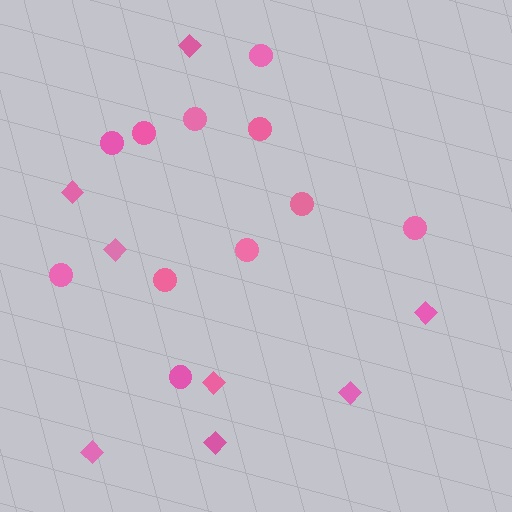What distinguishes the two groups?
There are 2 groups: one group of circles (11) and one group of diamonds (8).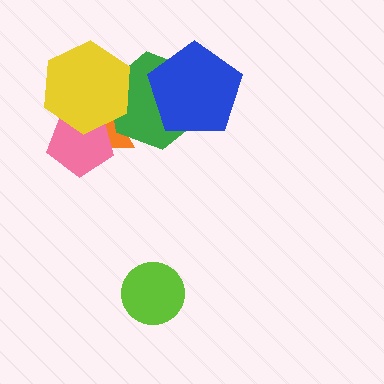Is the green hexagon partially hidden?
Yes, it is partially covered by another shape.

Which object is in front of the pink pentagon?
The yellow hexagon is in front of the pink pentagon.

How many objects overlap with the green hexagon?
3 objects overlap with the green hexagon.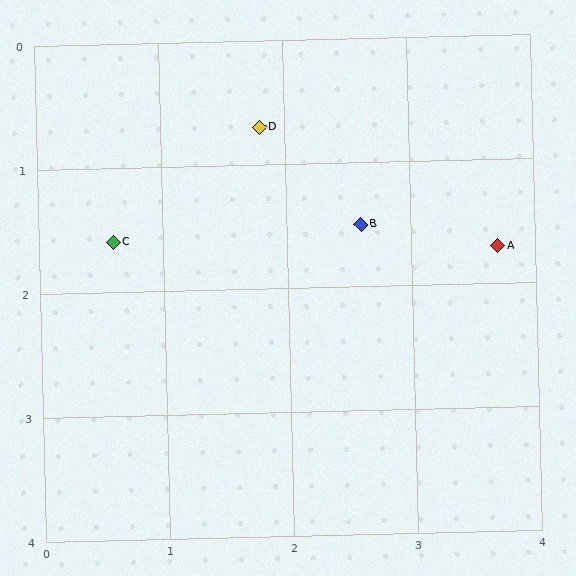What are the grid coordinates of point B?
Point B is at approximately (2.6, 1.5).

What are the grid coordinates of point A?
Point A is at approximately (3.7, 1.7).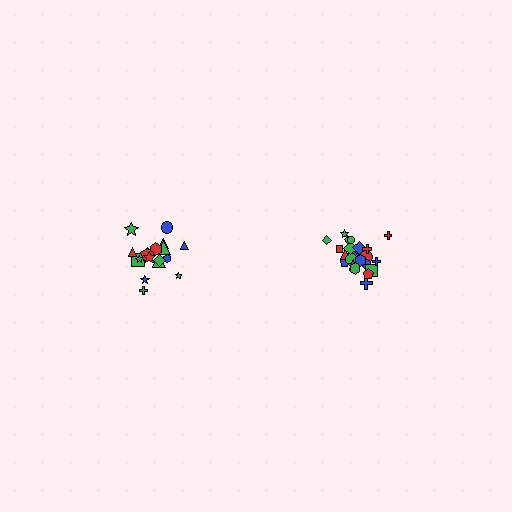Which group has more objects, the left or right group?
The right group.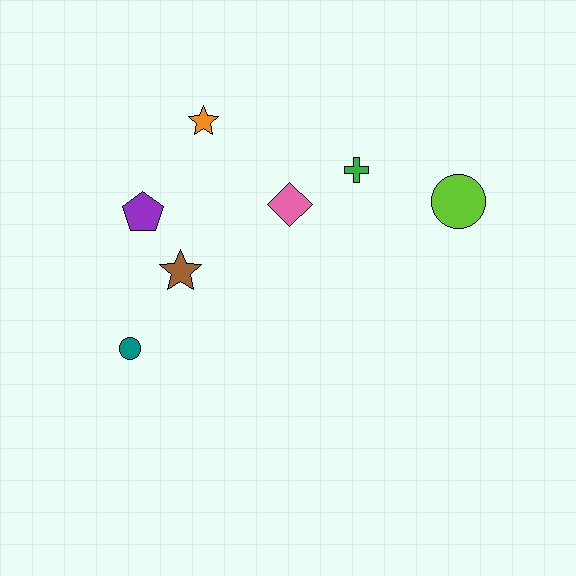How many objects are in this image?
There are 7 objects.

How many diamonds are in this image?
There is 1 diamond.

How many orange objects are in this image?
There is 1 orange object.